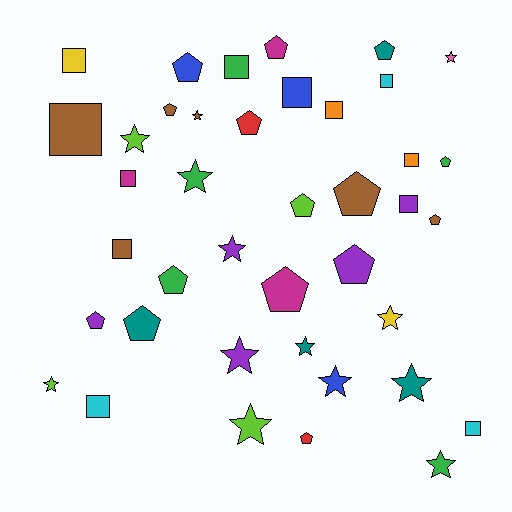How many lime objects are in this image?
There are 4 lime objects.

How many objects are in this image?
There are 40 objects.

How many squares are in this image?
There are 12 squares.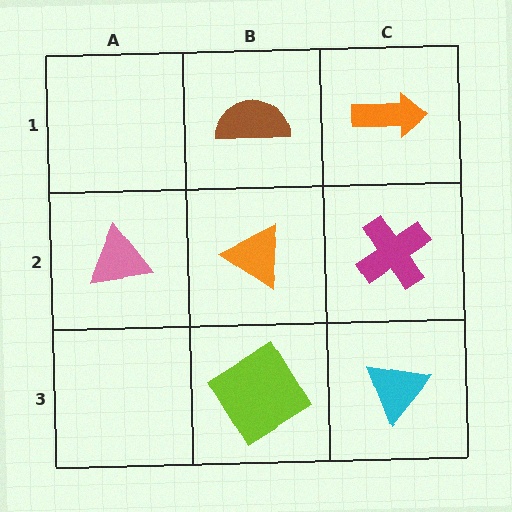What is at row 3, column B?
A lime diamond.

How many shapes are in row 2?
3 shapes.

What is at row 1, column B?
A brown semicircle.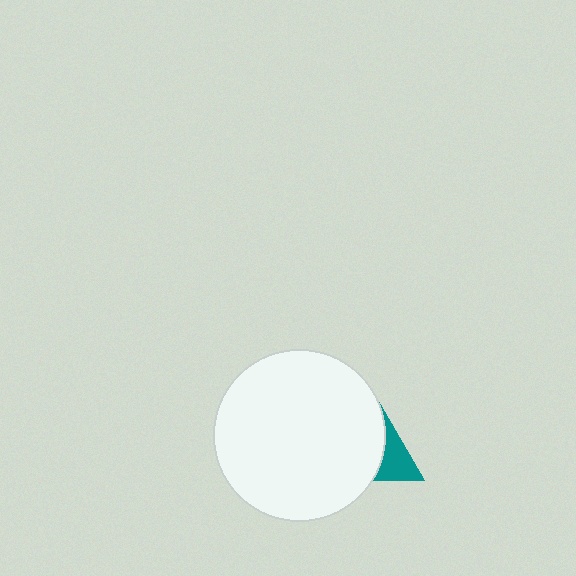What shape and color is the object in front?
The object in front is a white circle.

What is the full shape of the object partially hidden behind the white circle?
The partially hidden object is a teal triangle.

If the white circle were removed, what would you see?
You would see the complete teal triangle.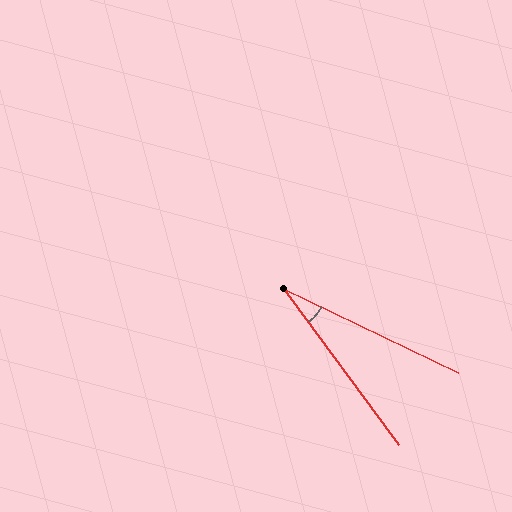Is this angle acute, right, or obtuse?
It is acute.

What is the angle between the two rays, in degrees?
Approximately 28 degrees.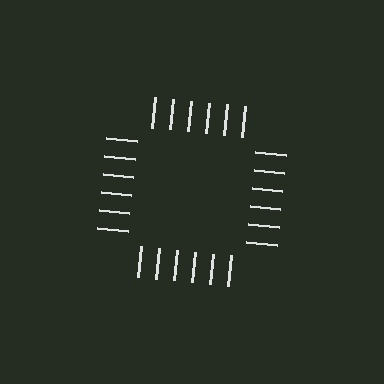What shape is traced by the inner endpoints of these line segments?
An illusory square — the line segments terminate on its edges but no continuous stroke is drawn.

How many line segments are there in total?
24 — 6 along each of the 4 edges.